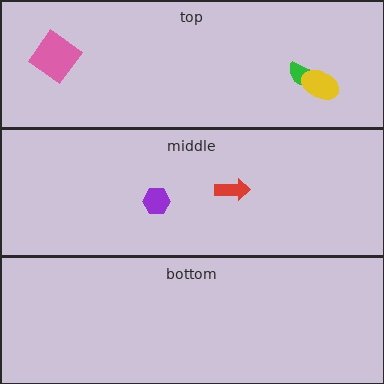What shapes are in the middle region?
The purple hexagon, the red arrow.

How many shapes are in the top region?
3.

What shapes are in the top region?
The green semicircle, the yellow ellipse, the pink diamond.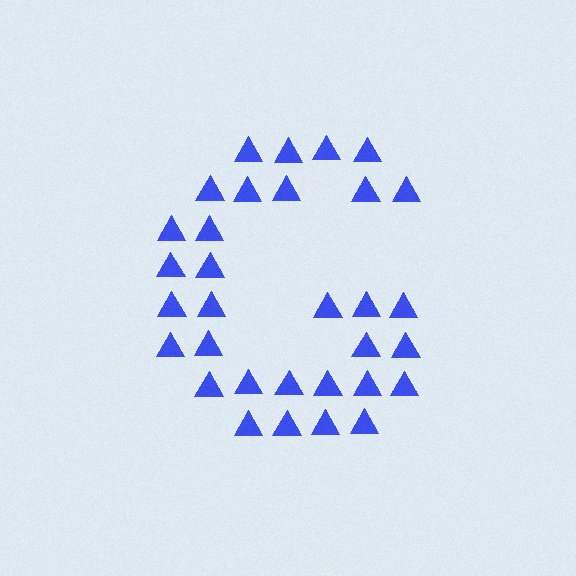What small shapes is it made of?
It is made of small triangles.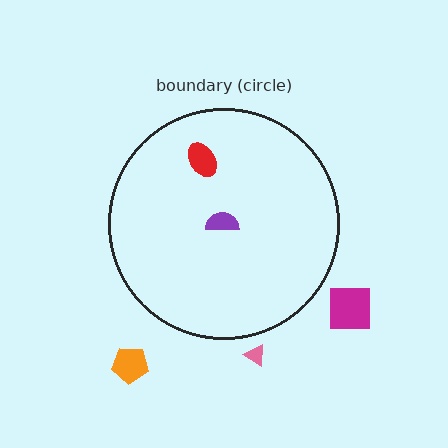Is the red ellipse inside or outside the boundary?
Inside.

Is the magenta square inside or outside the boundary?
Outside.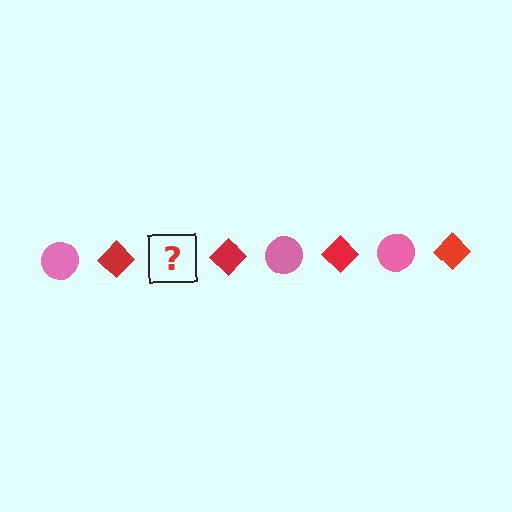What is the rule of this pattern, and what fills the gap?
The rule is that the pattern alternates between pink circle and red diamond. The gap should be filled with a pink circle.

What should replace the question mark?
The question mark should be replaced with a pink circle.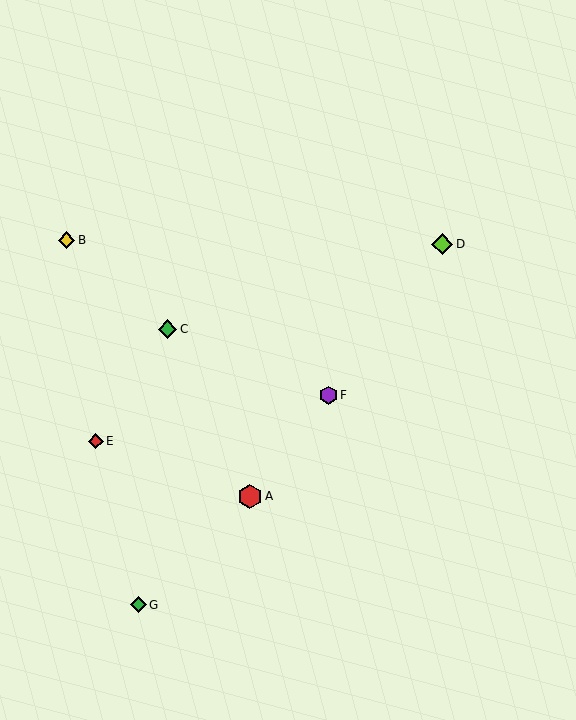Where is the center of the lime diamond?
The center of the lime diamond is at (442, 244).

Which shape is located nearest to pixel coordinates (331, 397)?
The purple hexagon (labeled F) at (329, 395) is nearest to that location.